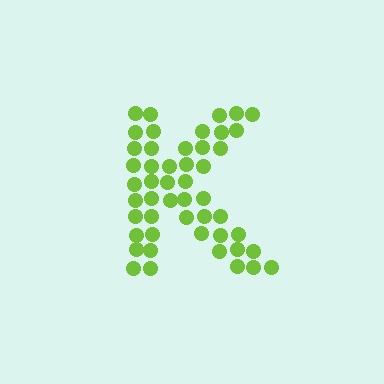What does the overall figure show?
The overall figure shows the letter K.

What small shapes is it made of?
It is made of small circles.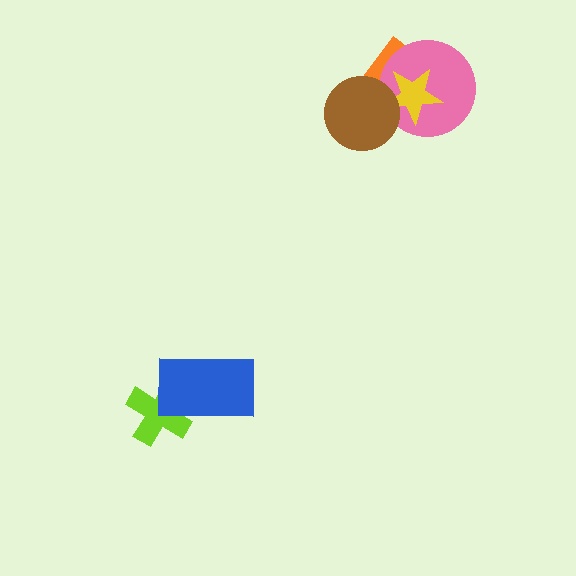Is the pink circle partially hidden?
Yes, it is partially covered by another shape.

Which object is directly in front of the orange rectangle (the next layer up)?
The pink circle is directly in front of the orange rectangle.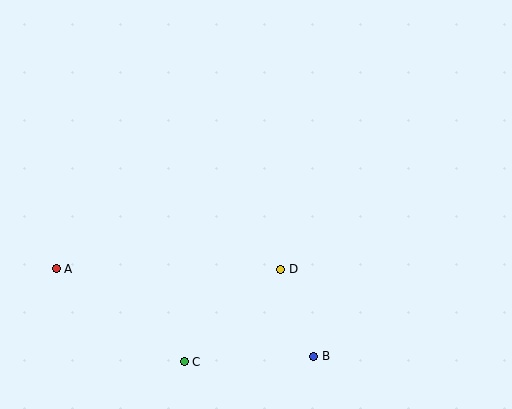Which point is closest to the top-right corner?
Point D is closest to the top-right corner.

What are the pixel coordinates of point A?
Point A is at (56, 269).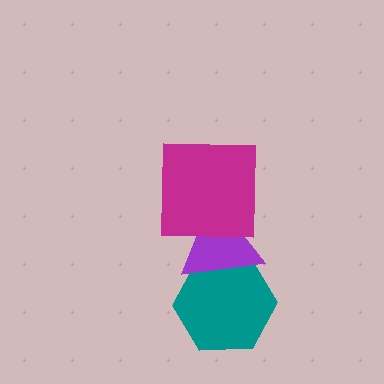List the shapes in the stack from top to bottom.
From top to bottom: the magenta square, the purple triangle, the teal hexagon.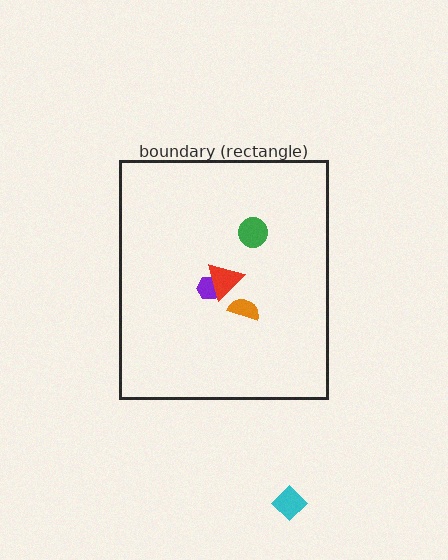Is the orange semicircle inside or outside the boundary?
Inside.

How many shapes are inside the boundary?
4 inside, 1 outside.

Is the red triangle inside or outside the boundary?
Inside.